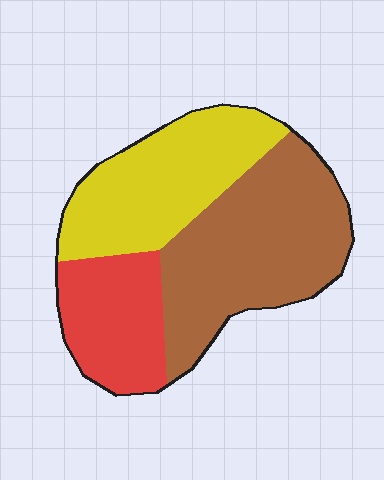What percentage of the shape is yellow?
Yellow takes up about one third (1/3) of the shape.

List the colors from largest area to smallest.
From largest to smallest: brown, yellow, red.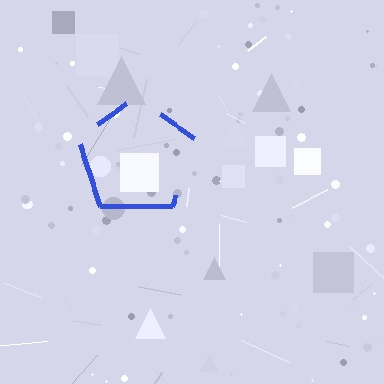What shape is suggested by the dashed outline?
The dashed outline suggests a pentagon.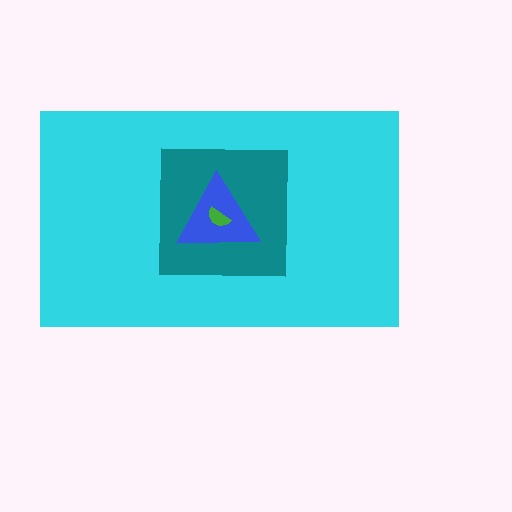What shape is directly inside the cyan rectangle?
The teal square.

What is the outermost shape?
The cyan rectangle.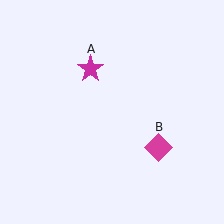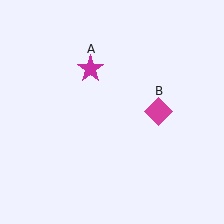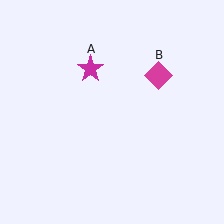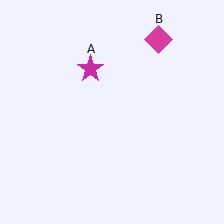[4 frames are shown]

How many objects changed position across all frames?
1 object changed position: magenta diamond (object B).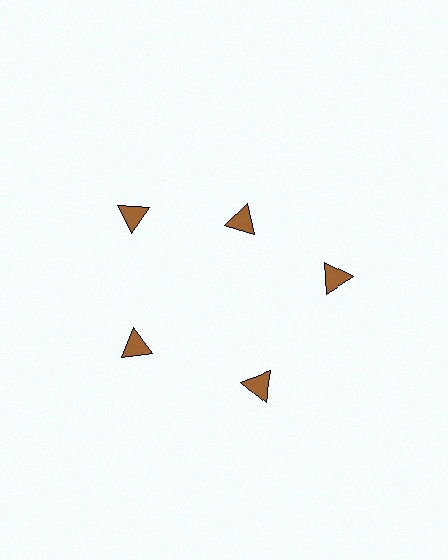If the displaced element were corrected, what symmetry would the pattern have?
It would have 5-fold rotational symmetry — the pattern would map onto itself every 72 degrees.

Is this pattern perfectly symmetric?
No. The 5 brown triangles are arranged in a ring, but one element near the 1 o'clock position is pulled inward toward the center, breaking the 5-fold rotational symmetry.